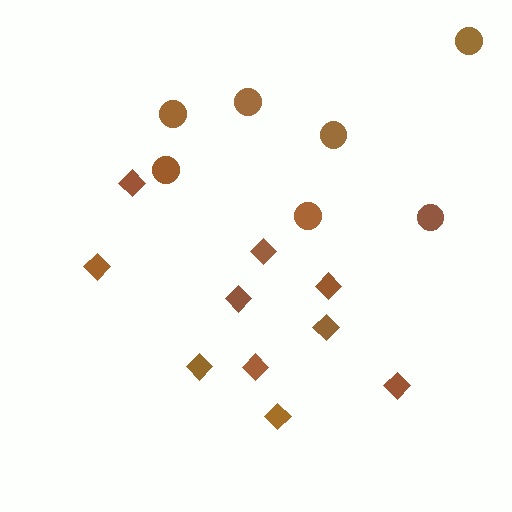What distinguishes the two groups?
There are 2 groups: one group of circles (7) and one group of diamonds (10).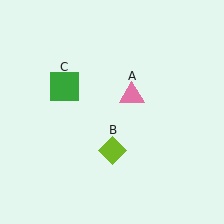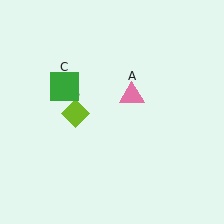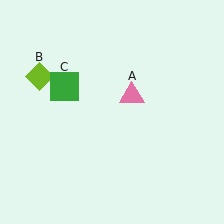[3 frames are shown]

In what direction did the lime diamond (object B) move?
The lime diamond (object B) moved up and to the left.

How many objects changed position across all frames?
1 object changed position: lime diamond (object B).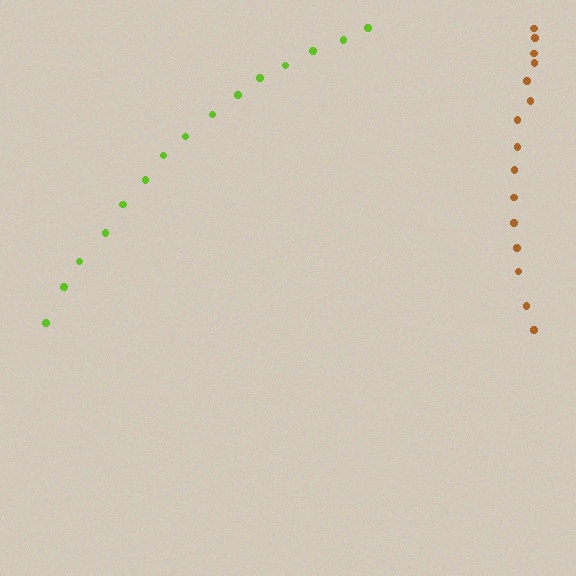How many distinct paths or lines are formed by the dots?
There are 2 distinct paths.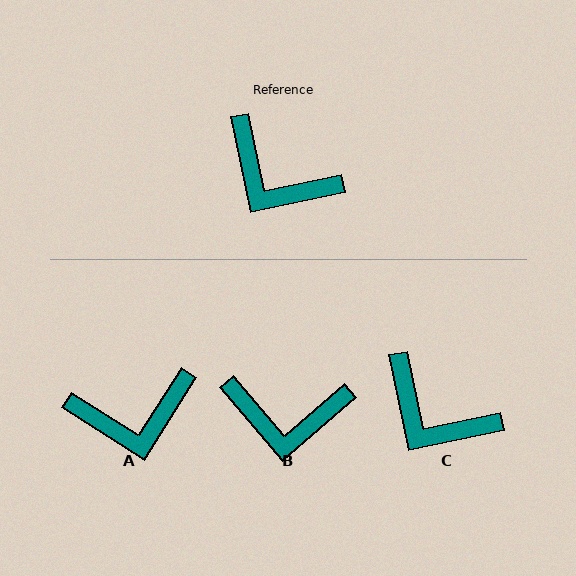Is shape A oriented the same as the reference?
No, it is off by about 46 degrees.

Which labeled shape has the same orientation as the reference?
C.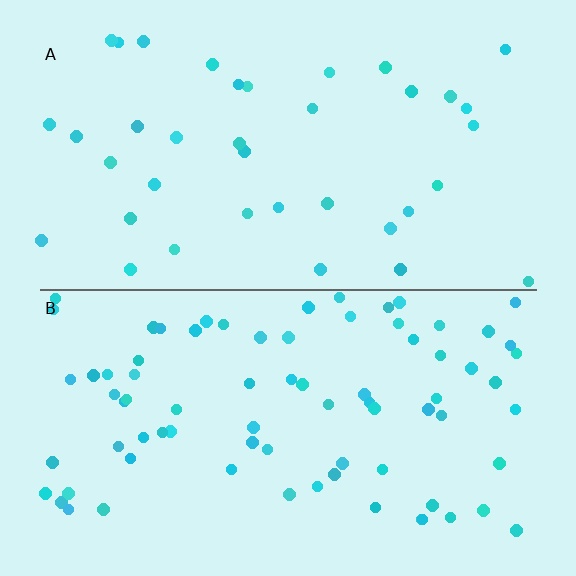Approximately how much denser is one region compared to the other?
Approximately 2.1× — region B over region A.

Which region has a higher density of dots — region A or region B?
B (the bottom).